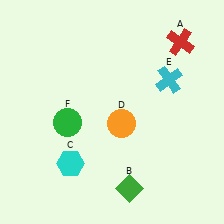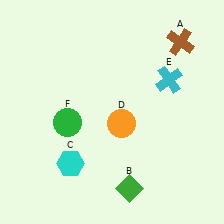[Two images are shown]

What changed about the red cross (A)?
In Image 1, A is red. In Image 2, it changed to brown.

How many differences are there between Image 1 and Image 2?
There is 1 difference between the two images.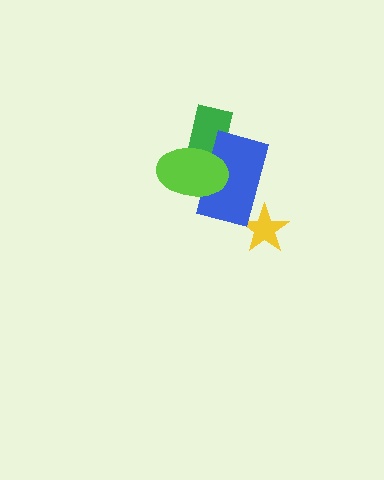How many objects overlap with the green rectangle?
2 objects overlap with the green rectangle.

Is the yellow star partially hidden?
Yes, it is partially covered by another shape.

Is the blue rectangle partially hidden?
Yes, it is partially covered by another shape.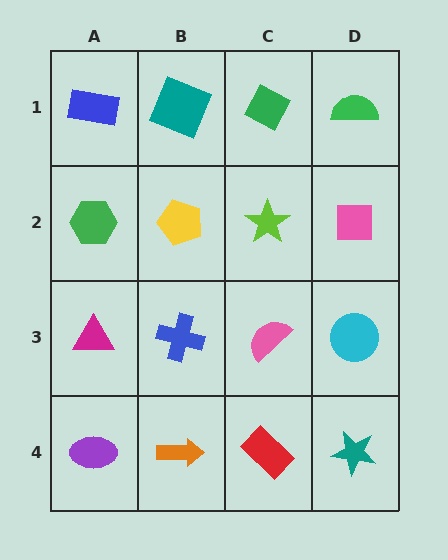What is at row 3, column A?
A magenta triangle.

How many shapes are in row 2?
4 shapes.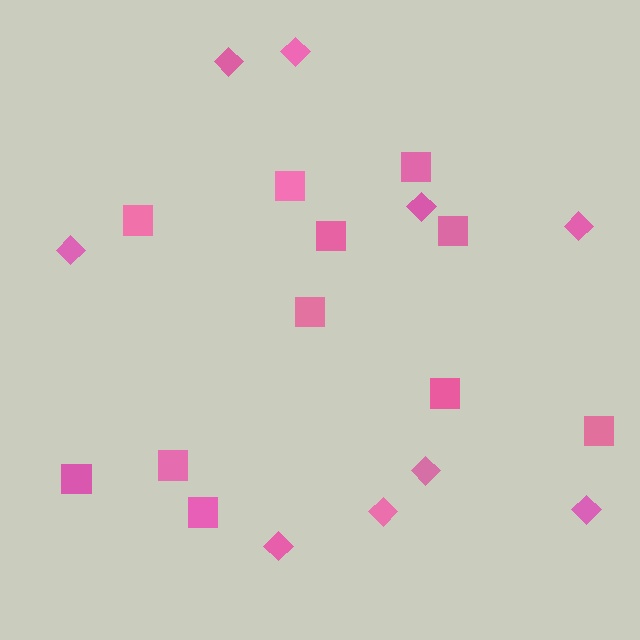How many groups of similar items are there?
There are 2 groups: one group of squares (11) and one group of diamonds (9).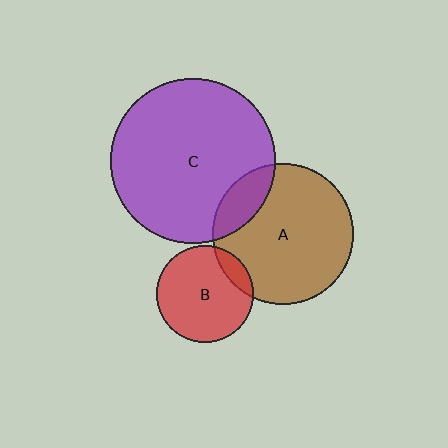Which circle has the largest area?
Circle C (purple).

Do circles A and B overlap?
Yes.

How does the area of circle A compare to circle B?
Approximately 2.1 times.